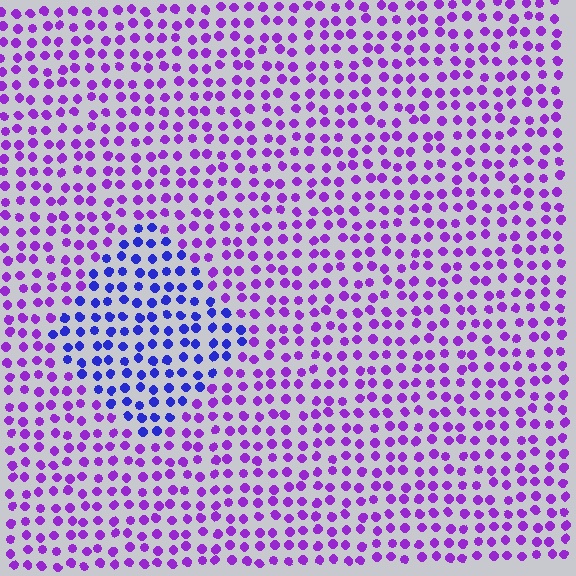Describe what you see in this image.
The image is filled with small purple elements in a uniform arrangement. A diamond-shaped region is visible where the elements are tinted to a slightly different hue, forming a subtle color boundary.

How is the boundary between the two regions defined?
The boundary is defined purely by a slight shift in hue (about 42 degrees). Spacing, size, and orientation are identical on both sides.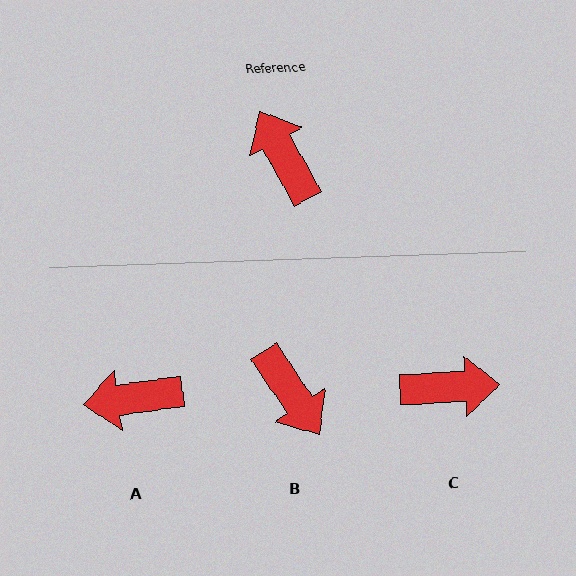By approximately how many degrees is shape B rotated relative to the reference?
Approximately 175 degrees clockwise.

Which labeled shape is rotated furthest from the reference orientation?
B, about 175 degrees away.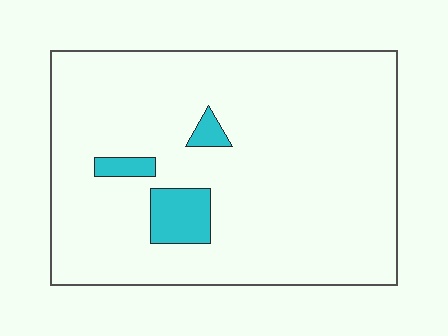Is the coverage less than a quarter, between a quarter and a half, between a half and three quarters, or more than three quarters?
Less than a quarter.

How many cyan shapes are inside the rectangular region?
3.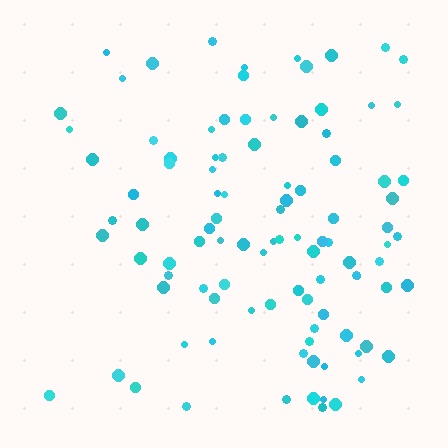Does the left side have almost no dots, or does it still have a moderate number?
Still a moderate number, just noticeably fewer than the right.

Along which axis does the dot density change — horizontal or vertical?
Horizontal.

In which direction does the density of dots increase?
From left to right, with the right side densest.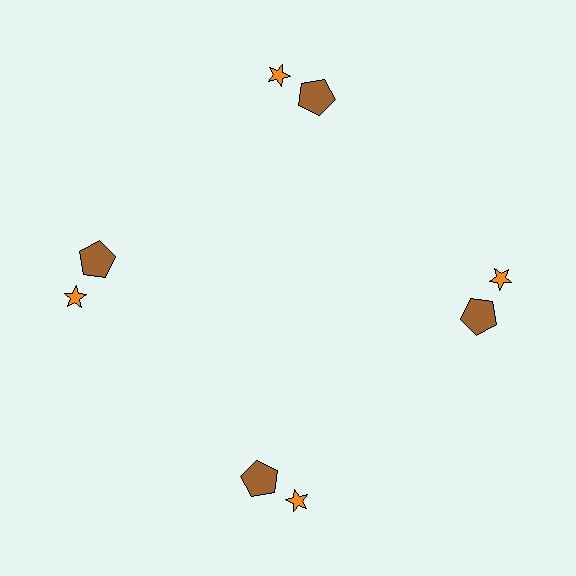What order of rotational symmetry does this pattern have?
This pattern has 4-fold rotational symmetry.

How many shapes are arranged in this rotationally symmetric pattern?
There are 8 shapes, arranged in 4 groups of 2.